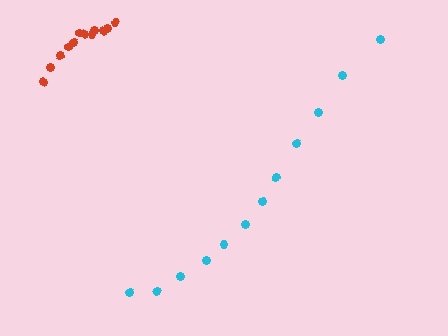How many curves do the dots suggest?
There are 2 distinct paths.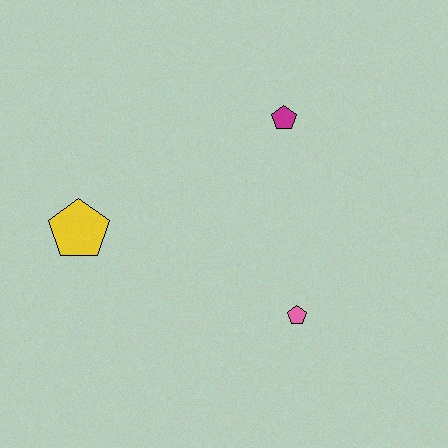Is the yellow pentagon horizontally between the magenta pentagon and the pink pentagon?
No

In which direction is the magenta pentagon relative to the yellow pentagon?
The magenta pentagon is to the right of the yellow pentagon.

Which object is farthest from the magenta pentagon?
The yellow pentagon is farthest from the magenta pentagon.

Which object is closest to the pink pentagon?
The magenta pentagon is closest to the pink pentagon.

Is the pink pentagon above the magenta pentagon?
No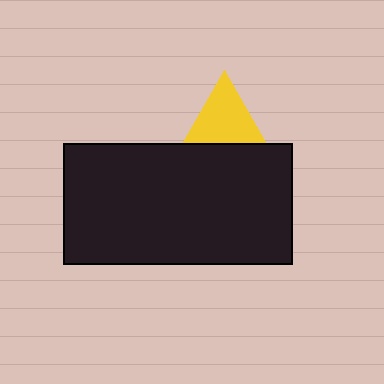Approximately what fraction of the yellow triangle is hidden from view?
Roughly 58% of the yellow triangle is hidden behind the black rectangle.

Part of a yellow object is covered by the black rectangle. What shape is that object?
It is a triangle.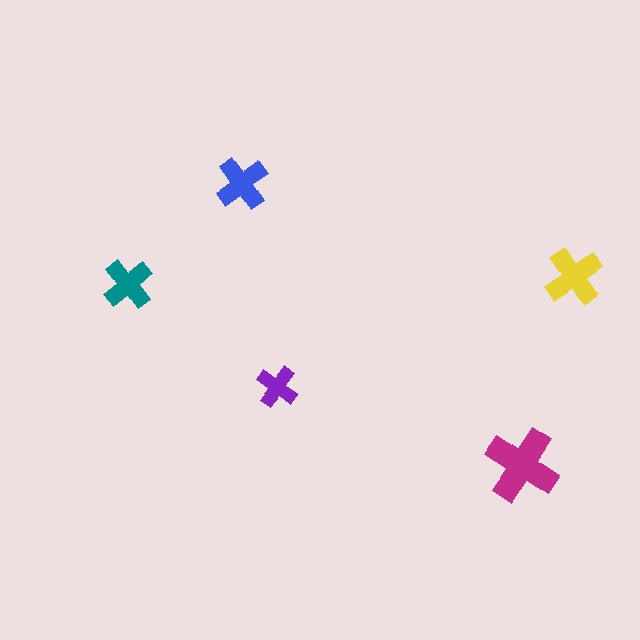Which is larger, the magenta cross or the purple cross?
The magenta one.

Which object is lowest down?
The magenta cross is bottommost.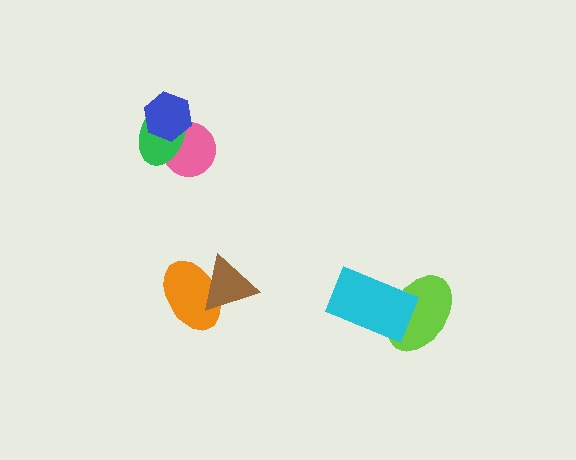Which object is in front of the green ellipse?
The blue hexagon is in front of the green ellipse.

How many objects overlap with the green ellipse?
2 objects overlap with the green ellipse.